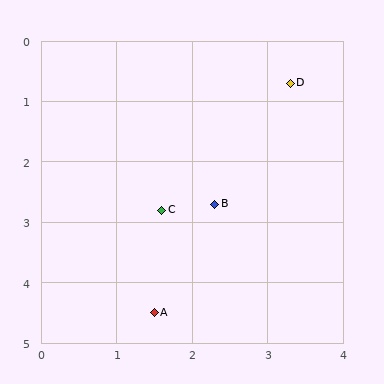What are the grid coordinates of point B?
Point B is at approximately (2.3, 2.7).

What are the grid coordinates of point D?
Point D is at approximately (3.3, 0.7).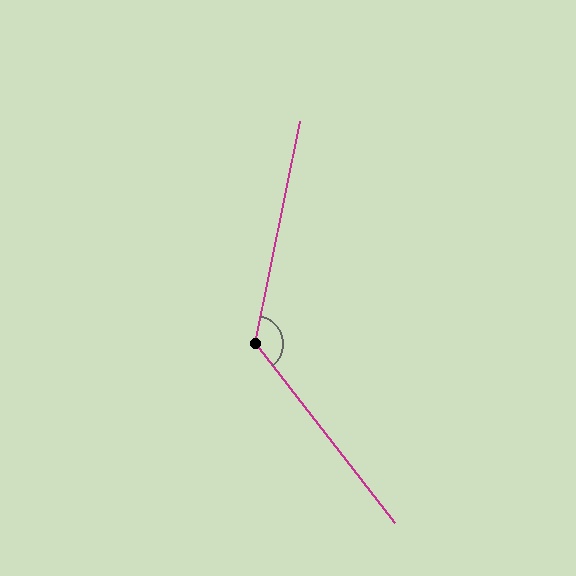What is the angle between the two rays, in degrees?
Approximately 131 degrees.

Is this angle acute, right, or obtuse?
It is obtuse.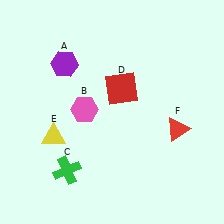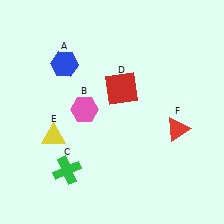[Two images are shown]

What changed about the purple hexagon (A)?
In Image 1, A is purple. In Image 2, it changed to blue.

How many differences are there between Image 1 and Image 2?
There is 1 difference between the two images.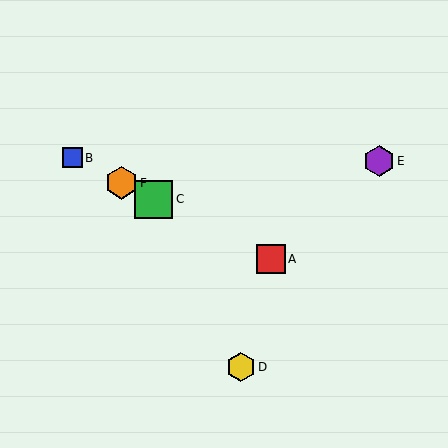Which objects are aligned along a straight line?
Objects A, B, C, F are aligned along a straight line.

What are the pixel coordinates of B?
Object B is at (72, 158).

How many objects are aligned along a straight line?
4 objects (A, B, C, F) are aligned along a straight line.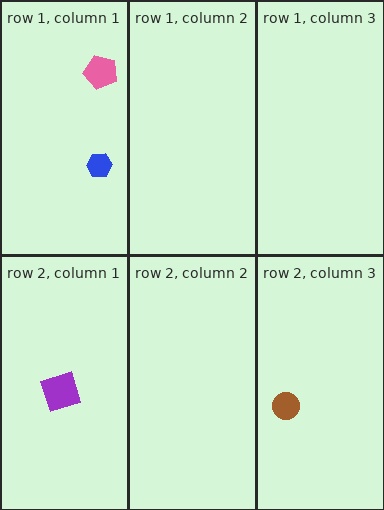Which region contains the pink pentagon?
The row 1, column 1 region.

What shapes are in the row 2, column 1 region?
The purple diamond.